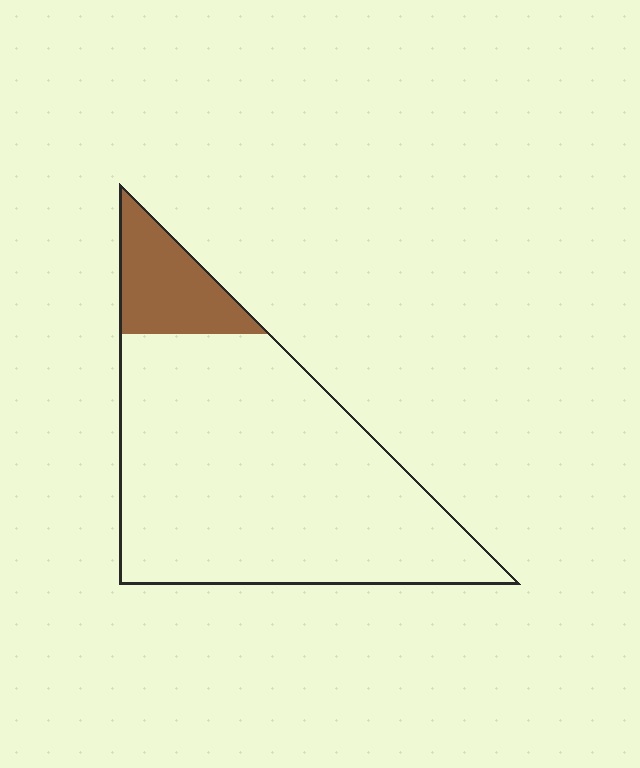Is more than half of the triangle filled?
No.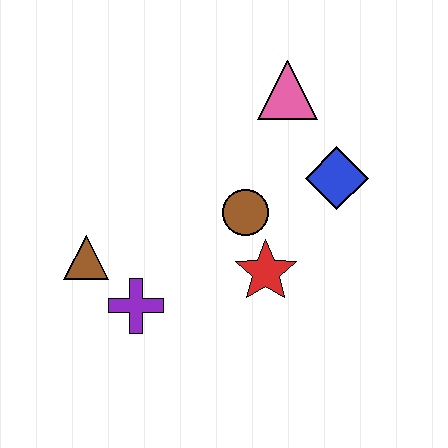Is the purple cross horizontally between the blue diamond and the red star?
No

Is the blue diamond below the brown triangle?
No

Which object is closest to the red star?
The brown circle is closest to the red star.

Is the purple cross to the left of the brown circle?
Yes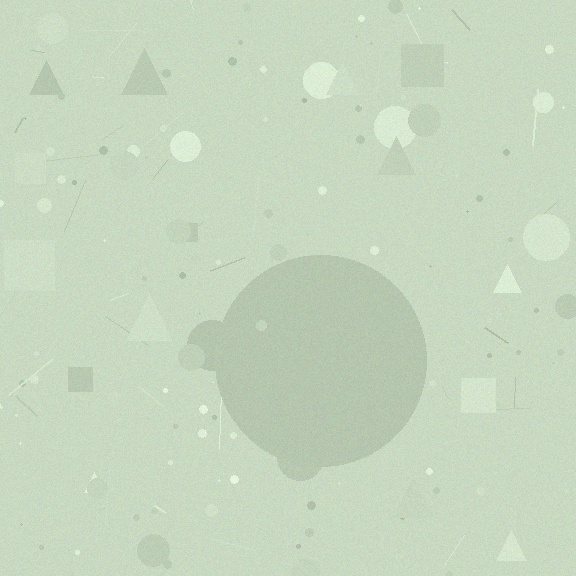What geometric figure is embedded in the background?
A circle is embedded in the background.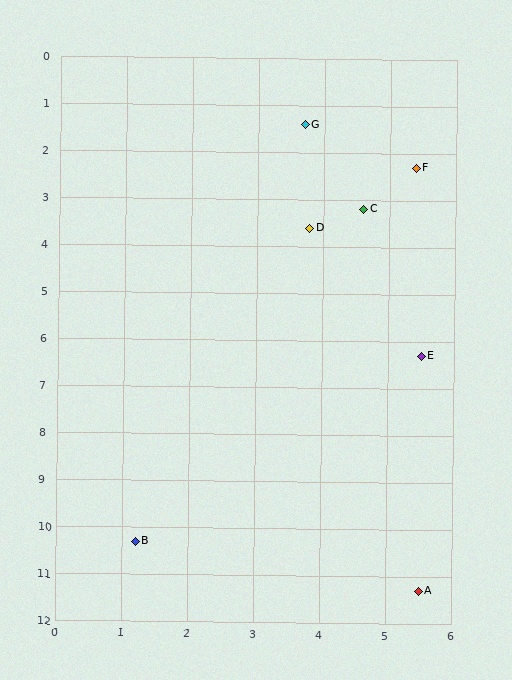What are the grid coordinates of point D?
Point D is at approximately (3.8, 3.6).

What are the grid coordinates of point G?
Point G is at approximately (3.7, 1.4).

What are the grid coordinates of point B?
Point B is at approximately (1.2, 10.3).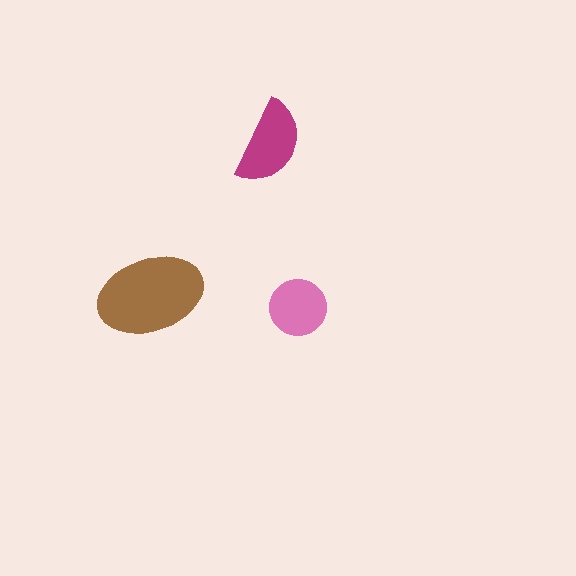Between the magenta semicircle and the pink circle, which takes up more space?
The magenta semicircle.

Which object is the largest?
The brown ellipse.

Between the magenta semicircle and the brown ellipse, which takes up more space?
The brown ellipse.